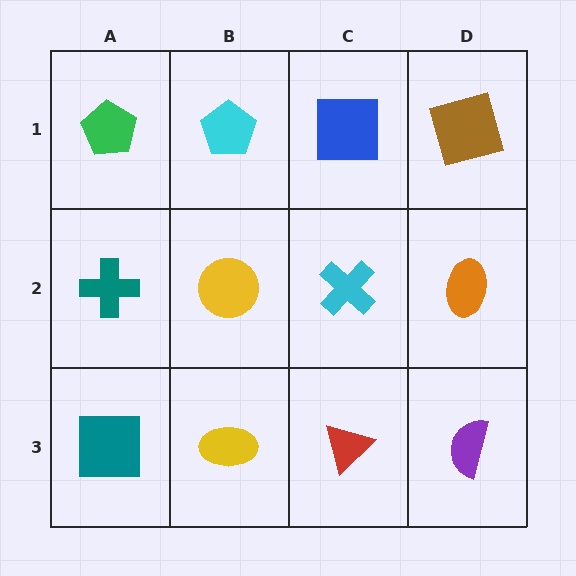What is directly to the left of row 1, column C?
A cyan pentagon.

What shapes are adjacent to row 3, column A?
A teal cross (row 2, column A), a yellow ellipse (row 3, column B).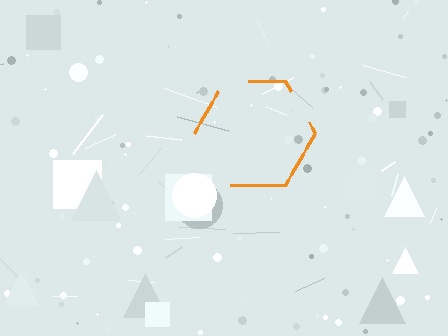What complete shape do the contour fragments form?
The contour fragments form a hexagon.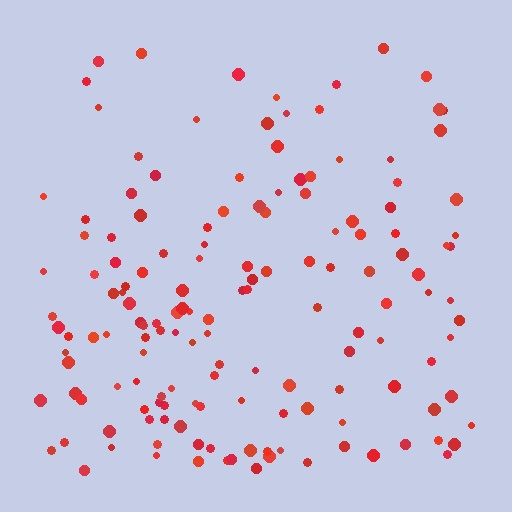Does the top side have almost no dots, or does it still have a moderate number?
Still a moderate number, just noticeably fewer than the bottom.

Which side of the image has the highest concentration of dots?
The bottom.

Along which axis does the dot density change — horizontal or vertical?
Vertical.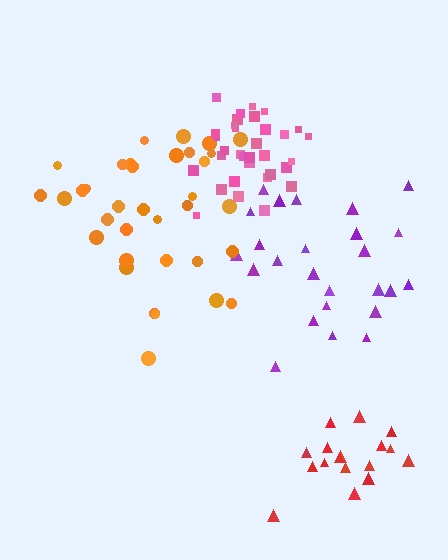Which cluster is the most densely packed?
Pink.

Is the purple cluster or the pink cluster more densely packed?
Pink.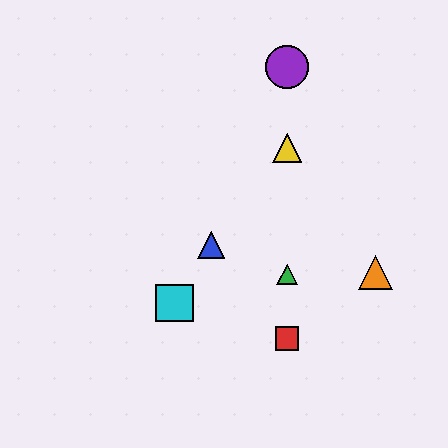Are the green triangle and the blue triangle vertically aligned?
No, the green triangle is at x≈287 and the blue triangle is at x≈211.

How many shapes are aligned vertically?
4 shapes (the red square, the green triangle, the yellow triangle, the purple circle) are aligned vertically.